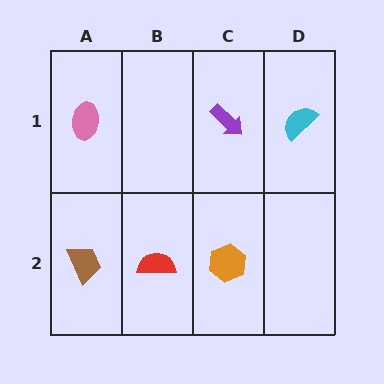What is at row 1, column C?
A purple arrow.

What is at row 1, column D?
A cyan semicircle.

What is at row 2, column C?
An orange hexagon.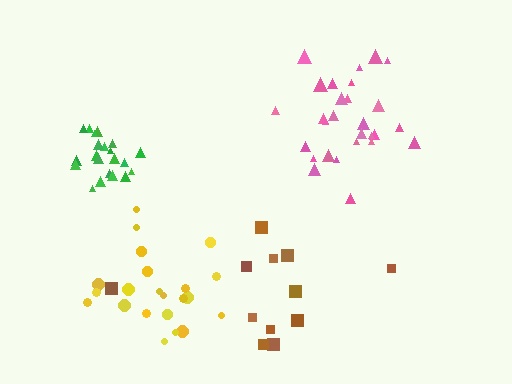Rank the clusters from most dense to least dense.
green, yellow, pink, brown.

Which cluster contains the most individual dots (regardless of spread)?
Pink (28).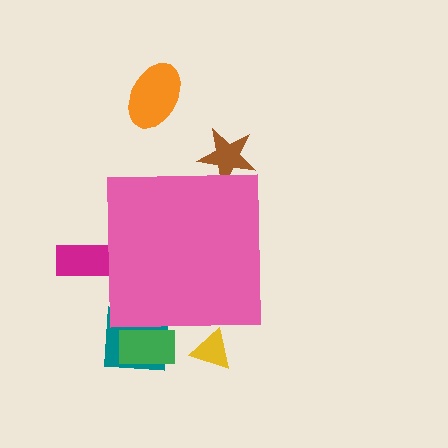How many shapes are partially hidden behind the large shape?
5 shapes are partially hidden.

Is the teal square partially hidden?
Yes, the teal square is partially hidden behind the pink square.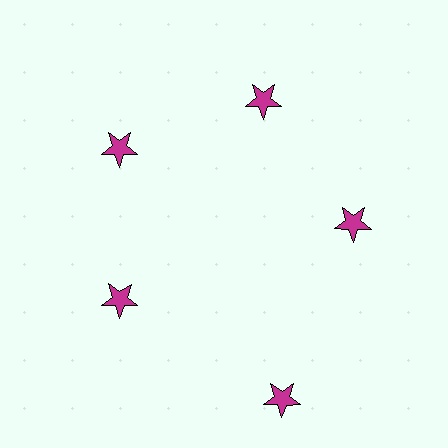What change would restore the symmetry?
The symmetry would be restored by moving it inward, back onto the ring so that all 5 stars sit at equal angles and equal distance from the center.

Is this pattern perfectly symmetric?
No. The 5 magenta stars are arranged in a ring, but one element near the 5 o'clock position is pushed outward from the center, breaking the 5-fold rotational symmetry.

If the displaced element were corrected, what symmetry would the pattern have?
It would have 5-fold rotational symmetry — the pattern would map onto itself every 72 degrees.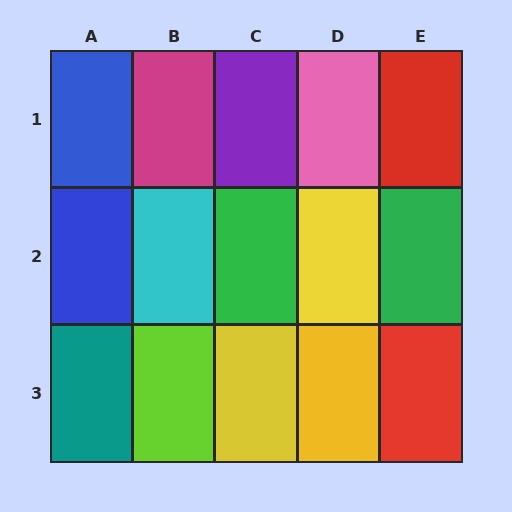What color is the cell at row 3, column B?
Lime.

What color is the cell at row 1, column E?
Red.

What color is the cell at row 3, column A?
Teal.